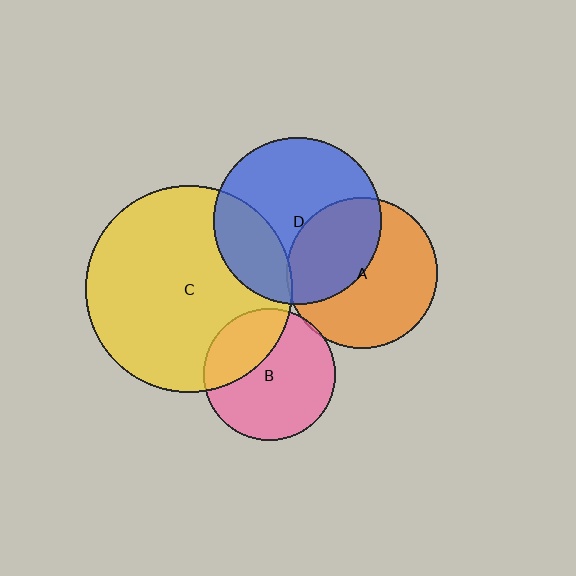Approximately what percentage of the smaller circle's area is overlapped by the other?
Approximately 40%.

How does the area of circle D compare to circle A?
Approximately 1.2 times.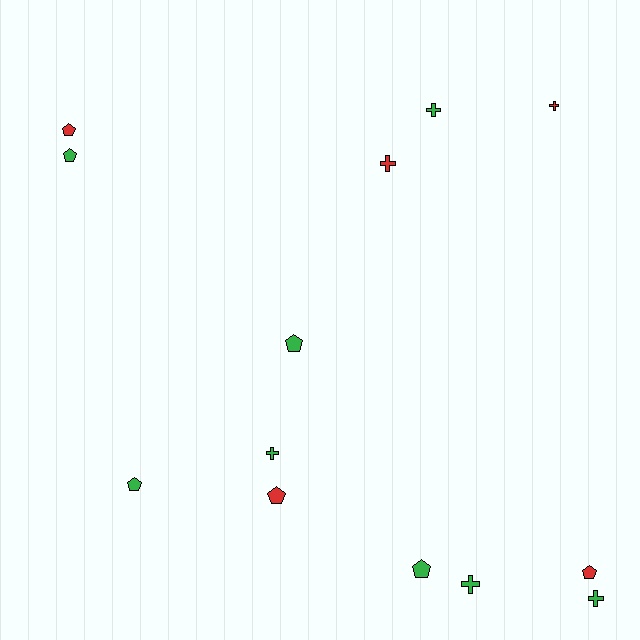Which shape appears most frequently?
Pentagon, with 7 objects.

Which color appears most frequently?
Green, with 8 objects.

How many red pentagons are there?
There are 3 red pentagons.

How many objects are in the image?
There are 13 objects.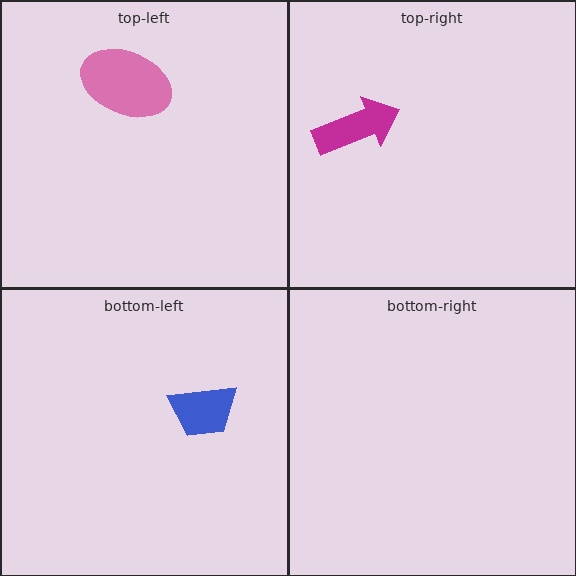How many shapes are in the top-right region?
1.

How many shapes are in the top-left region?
1.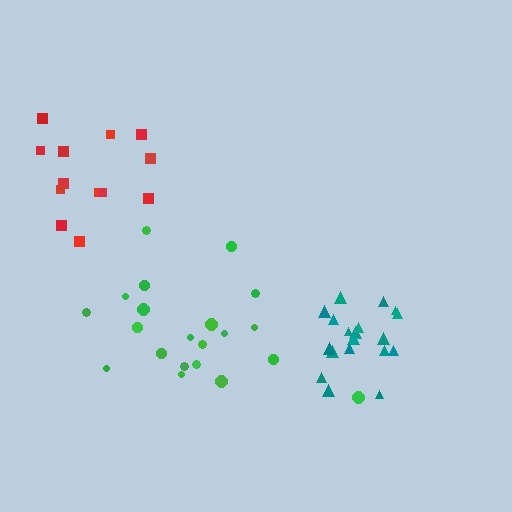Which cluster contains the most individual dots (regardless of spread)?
Green (21).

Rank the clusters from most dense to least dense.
teal, green, red.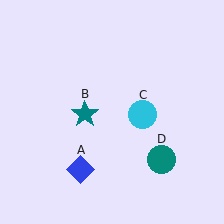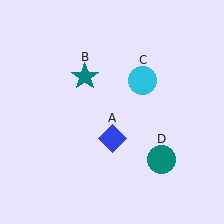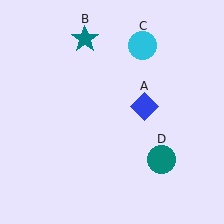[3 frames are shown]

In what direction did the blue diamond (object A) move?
The blue diamond (object A) moved up and to the right.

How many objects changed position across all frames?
3 objects changed position: blue diamond (object A), teal star (object B), cyan circle (object C).